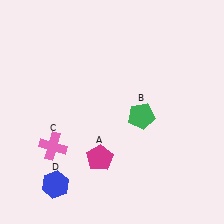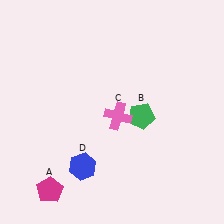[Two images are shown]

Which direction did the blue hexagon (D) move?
The blue hexagon (D) moved right.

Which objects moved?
The objects that moved are: the magenta pentagon (A), the pink cross (C), the blue hexagon (D).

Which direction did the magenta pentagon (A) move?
The magenta pentagon (A) moved left.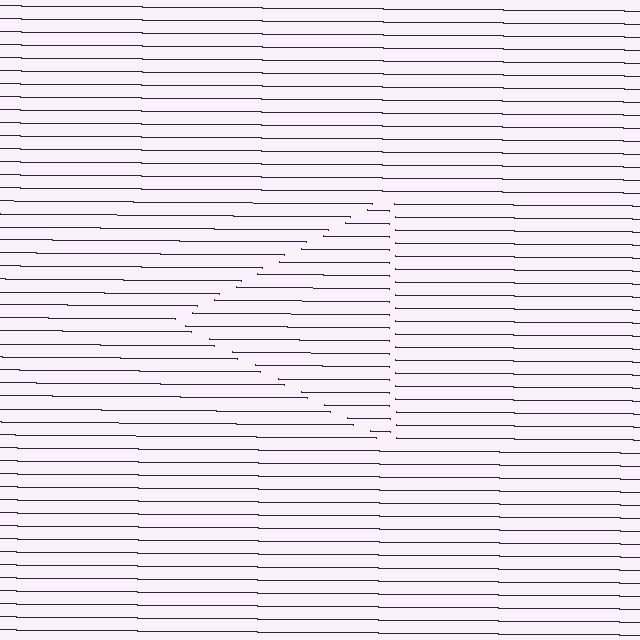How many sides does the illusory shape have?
3 sides — the line-ends trace a triangle.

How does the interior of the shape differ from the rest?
The interior of the shape contains the same grating, shifted by half a period — the contour is defined by the phase discontinuity where line-ends from the inner and outer gratings abut.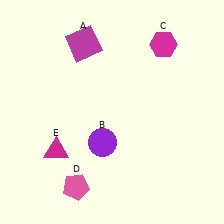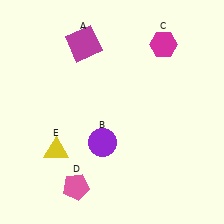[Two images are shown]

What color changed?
The triangle (E) changed from magenta in Image 1 to yellow in Image 2.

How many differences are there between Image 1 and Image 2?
There is 1 difference between the two images.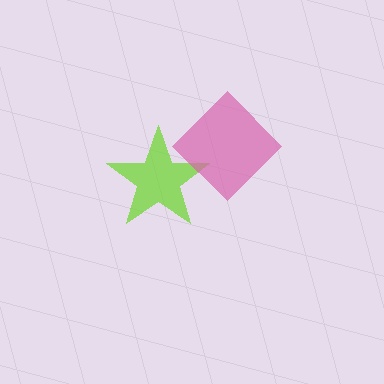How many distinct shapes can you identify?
There are 2 distinct shapes: a lime star, a pink diamond.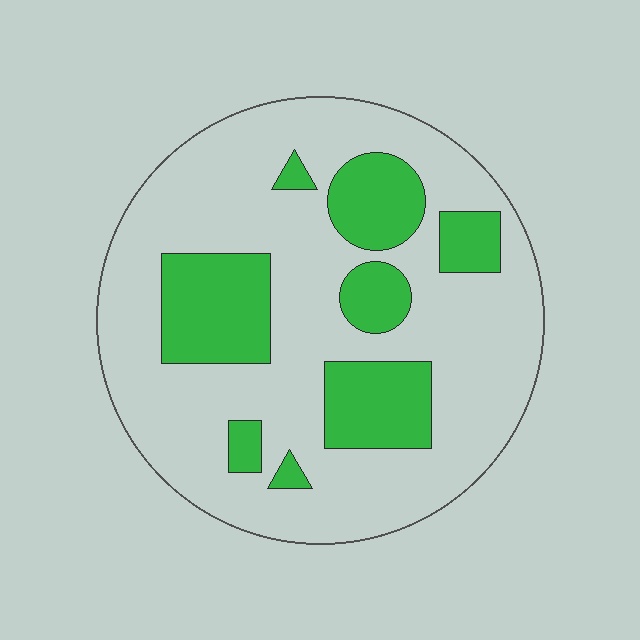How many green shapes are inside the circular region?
8.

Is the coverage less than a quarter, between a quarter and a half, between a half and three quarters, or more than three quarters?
Between a quarter and a half.